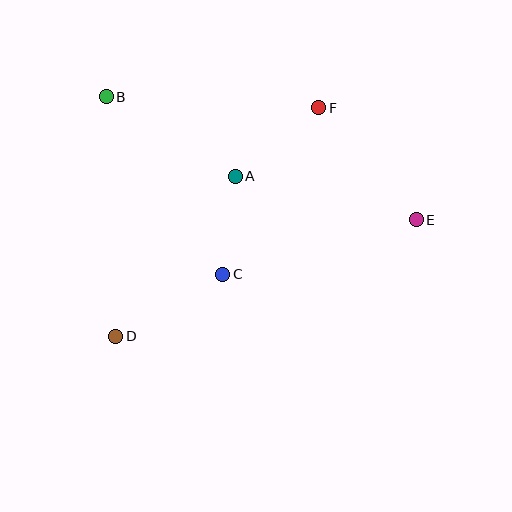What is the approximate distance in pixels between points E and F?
The distance between E and F is approximately 148 pixels.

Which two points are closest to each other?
Points A and C are closest to each other.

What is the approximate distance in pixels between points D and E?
The distance between D and E is approximately 322 pixels.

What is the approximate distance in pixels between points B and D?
The distance between B and D is approximately 239 pixels.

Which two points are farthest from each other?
Points B and E are farthest from each other.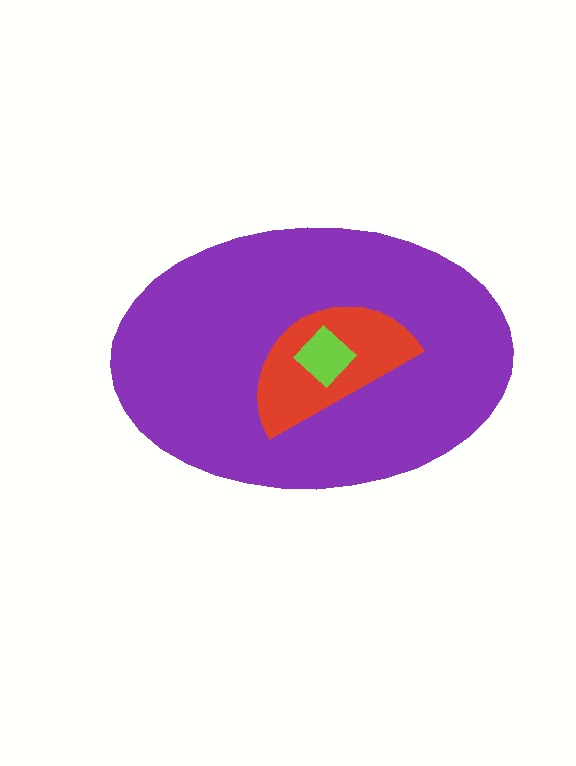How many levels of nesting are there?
3.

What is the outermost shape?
The purple ellipse.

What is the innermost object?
The lime diamond.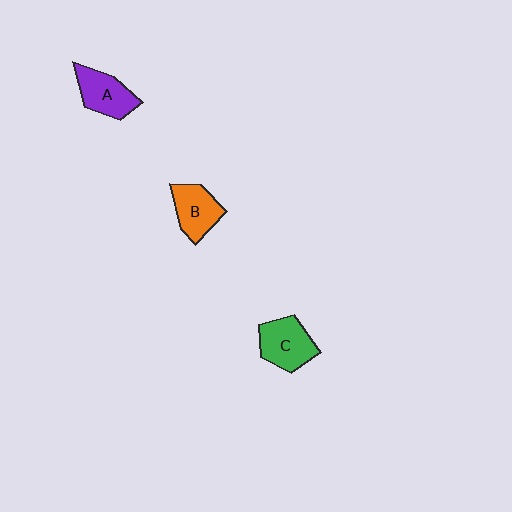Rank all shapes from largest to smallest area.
From largest to smallest: C (green), A (purple), B (orange).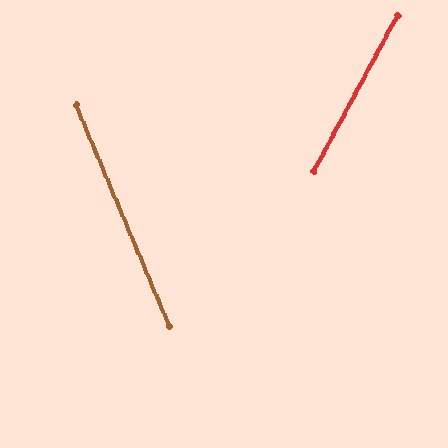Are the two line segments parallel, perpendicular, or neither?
Neither parallel nor perpendicular — they differ by about 51°.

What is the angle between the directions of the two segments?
Approximately 51 degrees.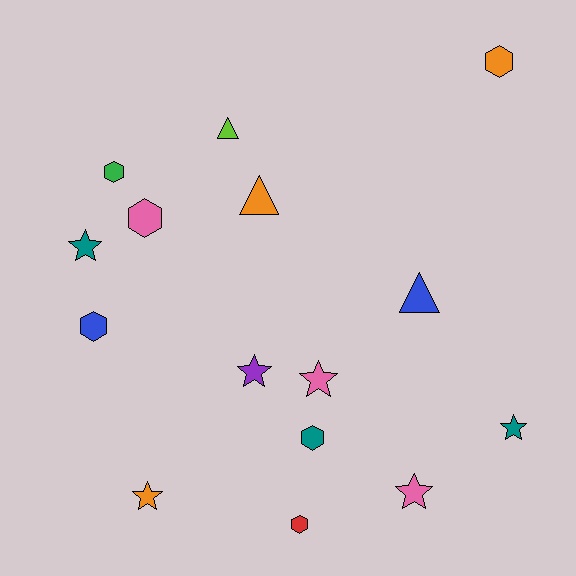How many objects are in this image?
There are 15 objects.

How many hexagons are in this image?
There are 6 hexagons.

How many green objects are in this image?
There is 1 green object.